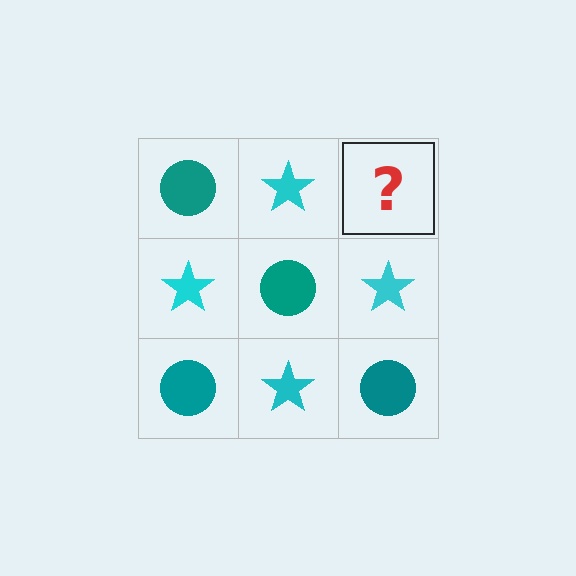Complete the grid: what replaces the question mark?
The question mark should be replaced with a teal circle.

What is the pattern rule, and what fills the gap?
The rule is that it alternates teal circle and cyan star in a checkerboard pattern. The gap should be filled with a teal circle.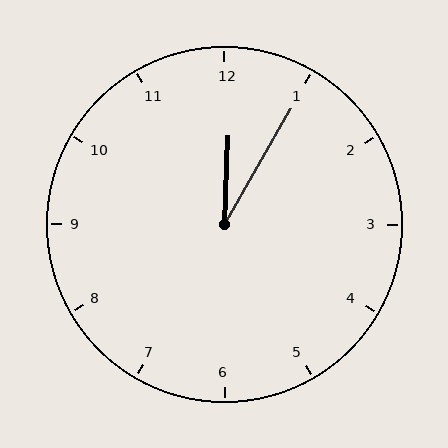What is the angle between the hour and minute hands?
Approximately 28 degrees.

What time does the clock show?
12:05.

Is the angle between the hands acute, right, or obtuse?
It is acute.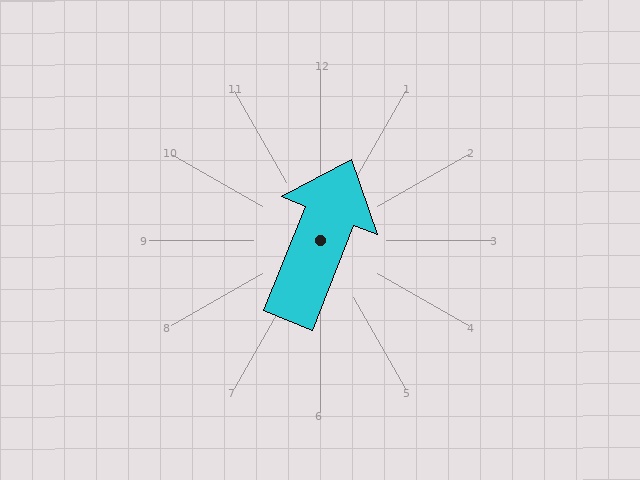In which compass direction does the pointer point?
North.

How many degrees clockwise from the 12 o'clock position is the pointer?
Approximately 22 degrees.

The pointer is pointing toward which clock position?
Roughly 1 o'clock.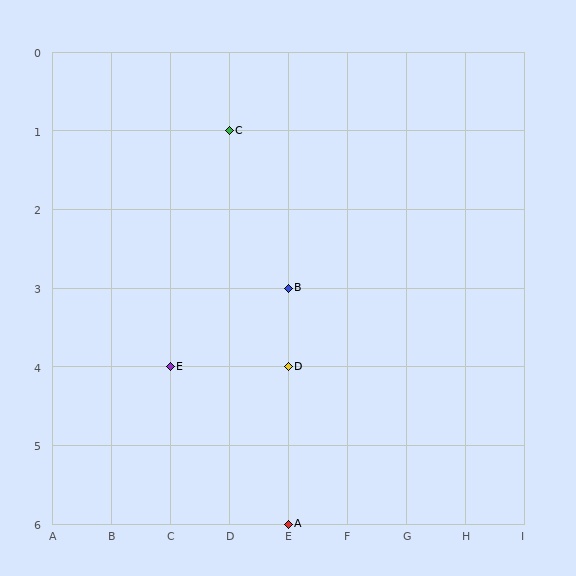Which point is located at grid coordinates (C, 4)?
Point E is at (C, 4).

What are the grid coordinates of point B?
Point B is at grid coordinates (E, 3).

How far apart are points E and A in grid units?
Points E and A are 2 columns and 2 rows apart (about 2.8 grid units diagonally).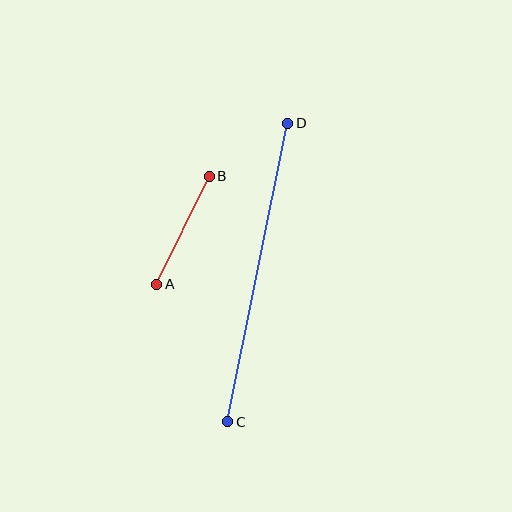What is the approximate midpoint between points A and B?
The midpoint is at approximately (183, 230) pixels.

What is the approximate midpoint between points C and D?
The midpoint is at approximately (258, 272) pixels.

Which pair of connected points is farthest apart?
Points C and D are farthest apart.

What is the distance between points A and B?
The distance is approximately 120 pixels.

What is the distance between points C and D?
The distance is approximately 304 pixels.